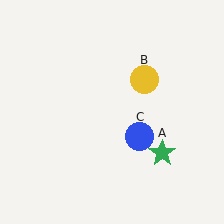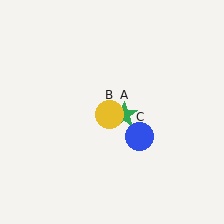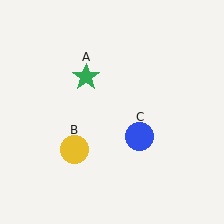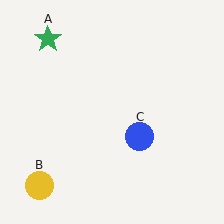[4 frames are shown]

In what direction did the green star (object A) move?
The green star (object A) moved up and to the left.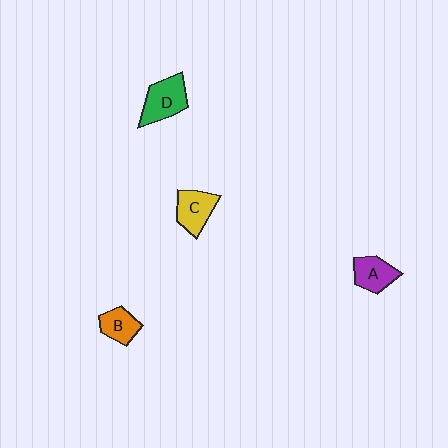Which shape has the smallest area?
Shape B (orange).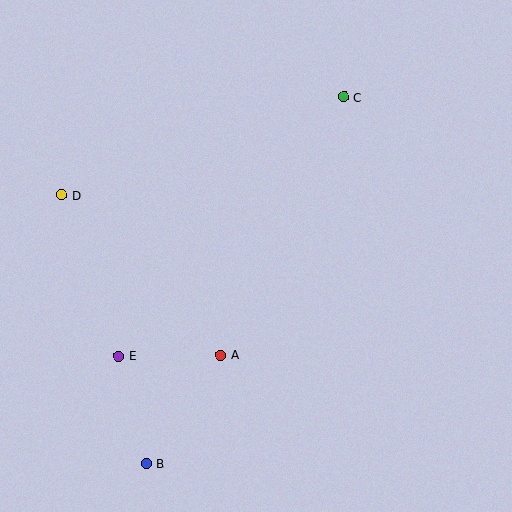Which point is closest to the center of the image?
Point A at (221, 355) is closest to the center.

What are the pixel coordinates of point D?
Point D is at (62, 195).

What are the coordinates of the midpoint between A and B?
The midpoint between A and B is at (183, 409).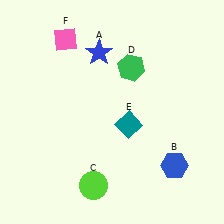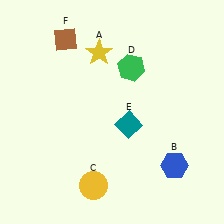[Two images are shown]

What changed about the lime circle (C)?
In Image 1, C is lime. In Image 2, it changed to yellow.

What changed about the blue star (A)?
In Image 1, A is blue. In Image 2, it changed to yellow.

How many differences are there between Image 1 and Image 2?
There are 3 differences between the two images.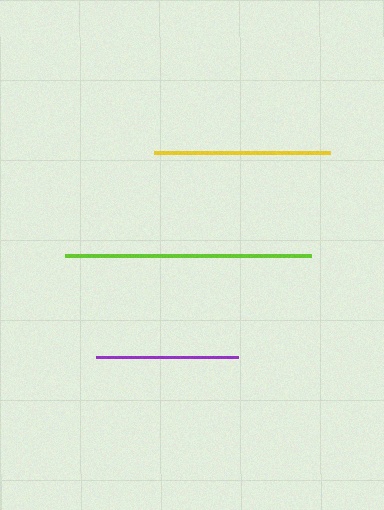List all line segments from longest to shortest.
From longest to shortest: lime, yellow, purple.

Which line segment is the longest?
The lime line is the longest at approximately 247 pixels.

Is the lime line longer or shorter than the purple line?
The lime line is longer than the purple line.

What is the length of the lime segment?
The lime segment is approximately 247 pixels long.